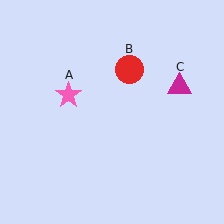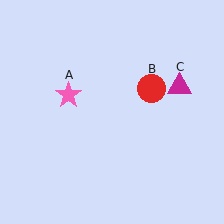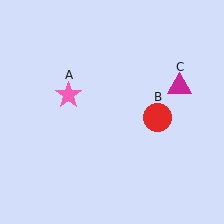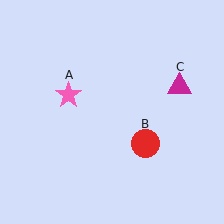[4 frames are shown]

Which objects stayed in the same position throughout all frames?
Pink star (object A) and magenta triangle (object C) remained stationary.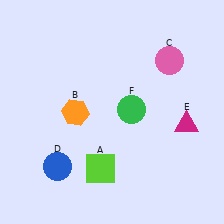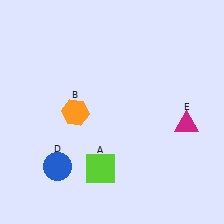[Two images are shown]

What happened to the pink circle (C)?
The pink circle (C) was removed in Image 2. It was in the top-right area of Image 1.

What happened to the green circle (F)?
The green circle (F) was removed in Image 2. It was in the top-right area of Image 1.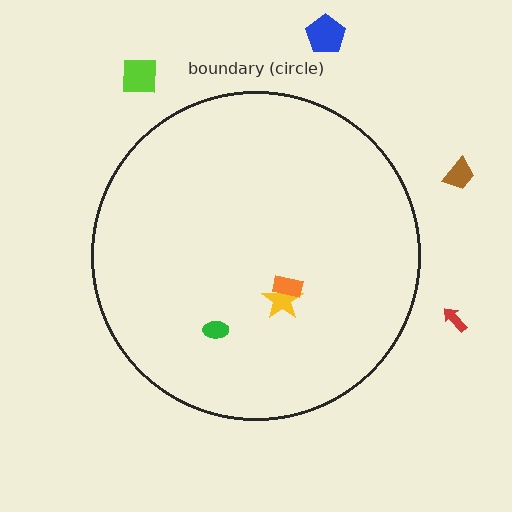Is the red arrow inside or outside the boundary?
Outside.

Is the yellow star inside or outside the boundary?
Inside.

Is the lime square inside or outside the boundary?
Outside.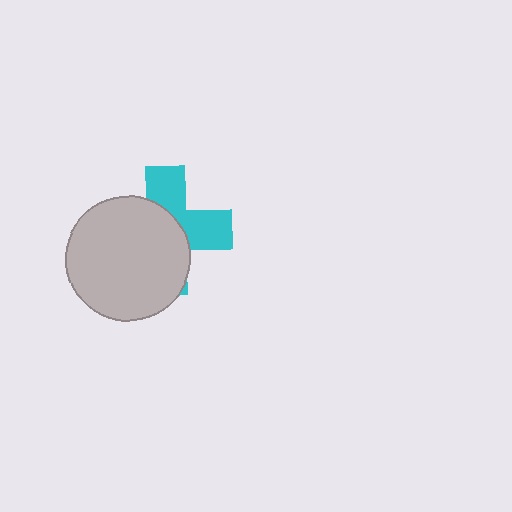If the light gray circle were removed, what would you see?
You would see the complete cyan cross.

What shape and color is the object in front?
The object in front is a light gray circle.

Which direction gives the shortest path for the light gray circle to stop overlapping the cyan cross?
Moving toward the lower-left gives the shortest separation.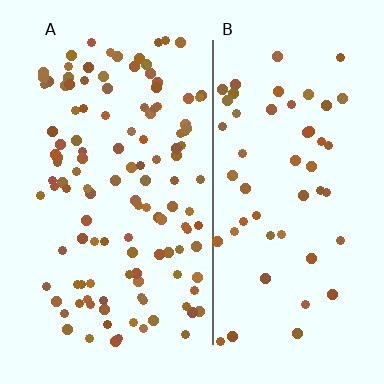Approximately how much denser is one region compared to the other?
Approximately 2.3× — region A over region B.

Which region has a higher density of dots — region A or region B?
A (the left).